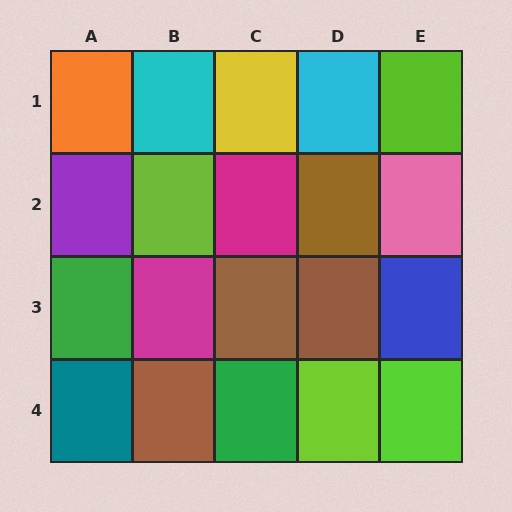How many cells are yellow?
1 cell is yellow.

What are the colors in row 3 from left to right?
Green, magenta, brown, brown, blue.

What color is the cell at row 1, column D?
Cyan.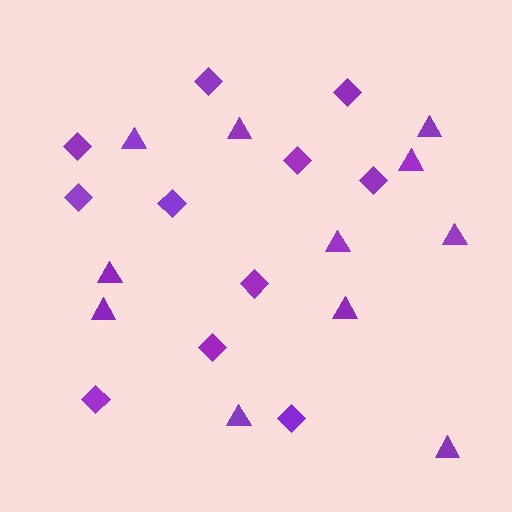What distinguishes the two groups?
There are 2 groups: one group of triangles (11) and one group of diamonds (11).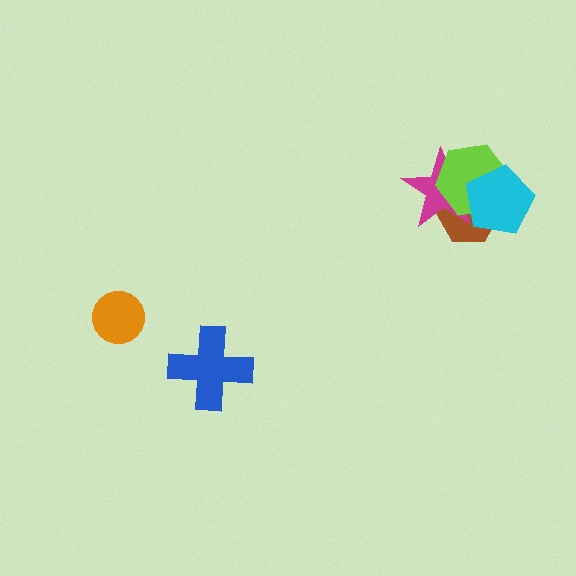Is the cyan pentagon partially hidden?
No, no other shape covers it.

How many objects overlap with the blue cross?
0 objects overlap with the blue cross.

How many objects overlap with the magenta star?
3 objects overlap with the magenta star.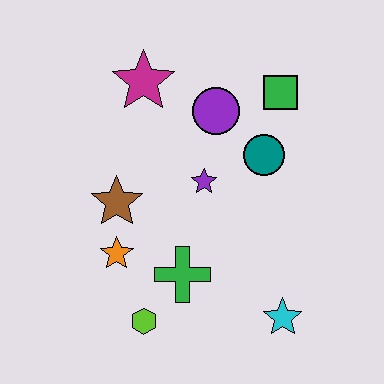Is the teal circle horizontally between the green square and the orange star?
Yes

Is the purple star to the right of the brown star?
Yes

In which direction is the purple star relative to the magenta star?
The purple star is below the magenta star.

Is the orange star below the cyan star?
No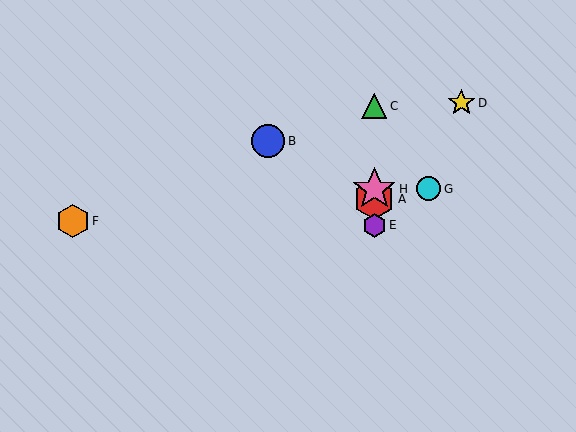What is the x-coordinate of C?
Object C is at x≈374.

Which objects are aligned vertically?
Objects A, C, E, H are aligned vertically.